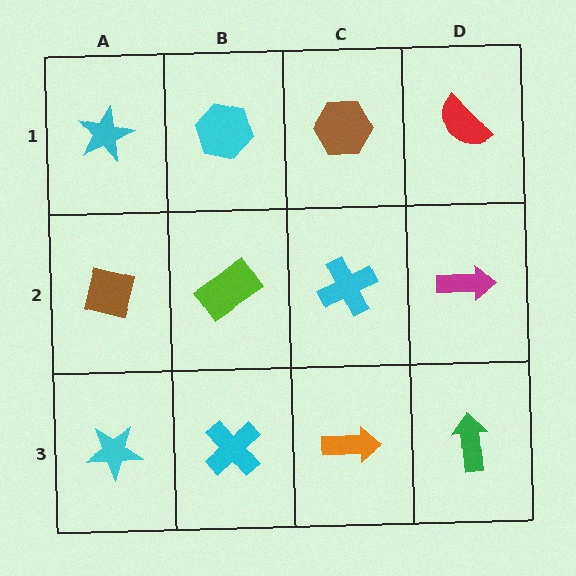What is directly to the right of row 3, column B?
An orange arrow.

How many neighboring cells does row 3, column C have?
3.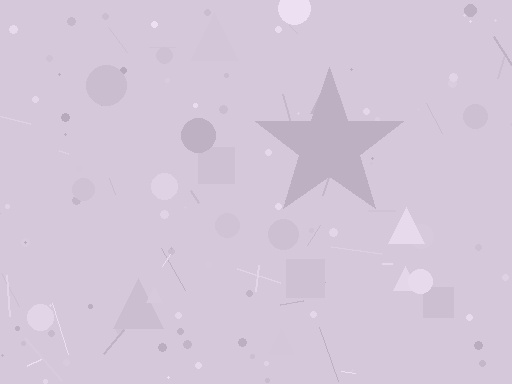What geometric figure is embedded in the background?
A star is embedded in the background.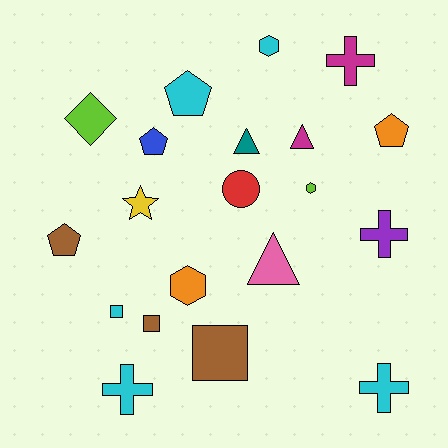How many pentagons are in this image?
There are 4 pentagons.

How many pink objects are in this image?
There is 1 pink object.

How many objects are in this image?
There are 20 objects.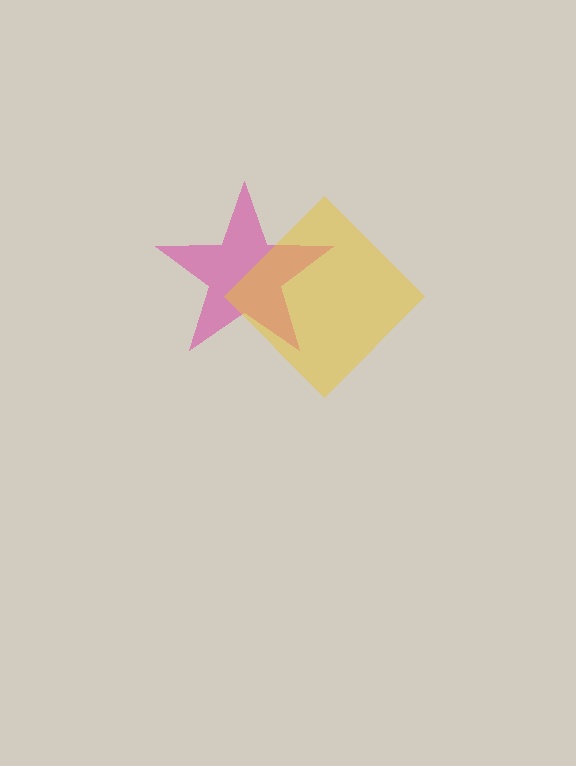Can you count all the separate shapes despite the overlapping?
Yes, there are 2 separate shapes.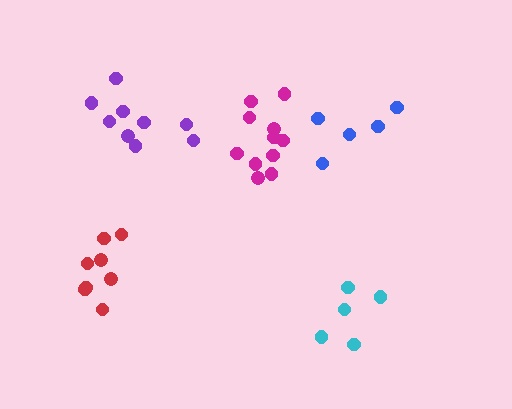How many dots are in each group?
Group 1: 5 dots, Group 2: 11 dots, Group 3: 8 dots, Group 4: 5 dots, Group 5: 9 dots (38 total).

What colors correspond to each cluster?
The clusters are colored: blue, magenta, red, cyan, purple.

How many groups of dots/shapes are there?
There are 5 groups.